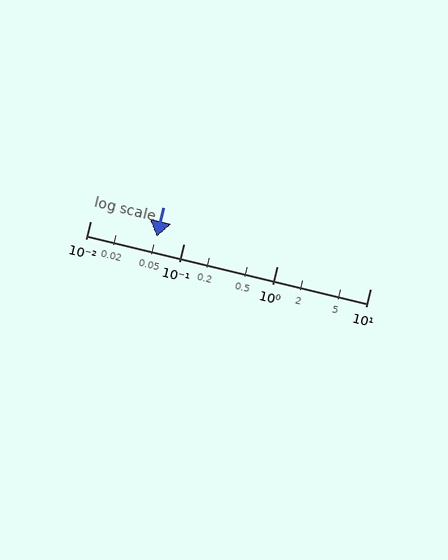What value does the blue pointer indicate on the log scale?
The pointer indicates approximately 0.052.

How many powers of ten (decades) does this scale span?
The scale spans 3 decades, from 0.01 to 10.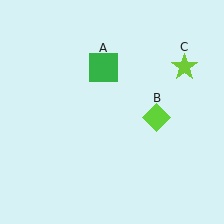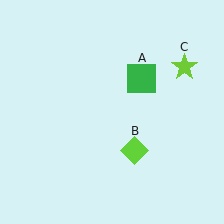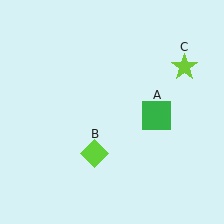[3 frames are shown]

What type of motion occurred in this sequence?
The green square (object A), lime diamond (object B) rotated clockwise around the center of the scene.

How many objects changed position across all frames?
2 objects changed position: green square (object A), lime diamond (object B).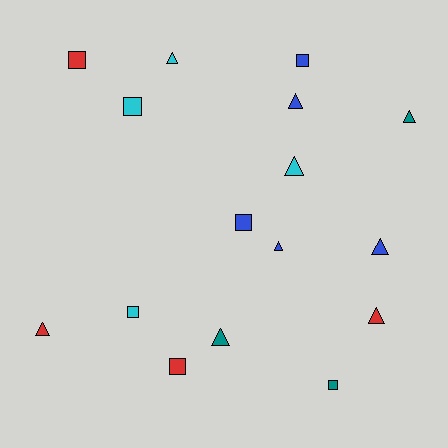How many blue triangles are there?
There are 3 blue triangles.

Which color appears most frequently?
Blue, with 5 objects.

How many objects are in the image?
There are 16 objects.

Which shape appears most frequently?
Triangle, with 9 objects.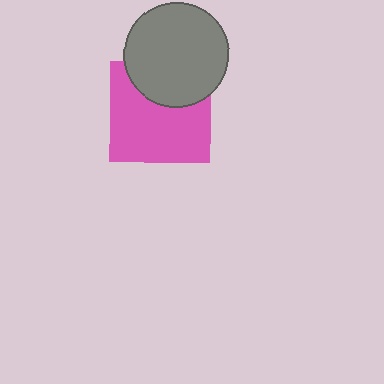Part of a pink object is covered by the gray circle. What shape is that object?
It is a square.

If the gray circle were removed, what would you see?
You would see the complete pink square.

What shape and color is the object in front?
The object in front is a gray circle.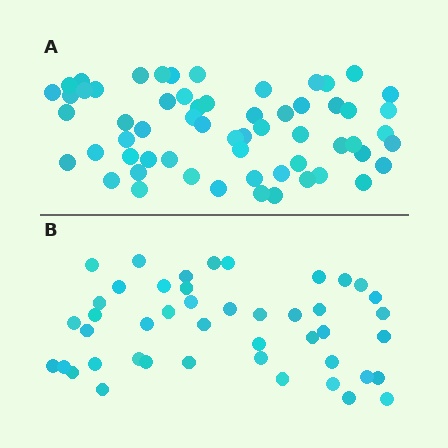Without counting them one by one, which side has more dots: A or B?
Region A (the top region) has more dots.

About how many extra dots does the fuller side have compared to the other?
Region A has approximately 15 more dots than region B.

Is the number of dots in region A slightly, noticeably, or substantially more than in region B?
Region A has noticeably more, but not dramatically so. The ratio is roughly 1.3 to 1.